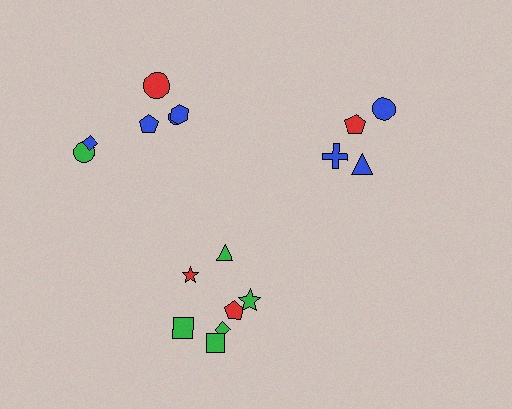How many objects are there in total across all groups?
There are 17 objects.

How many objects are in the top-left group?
There are 6 objects.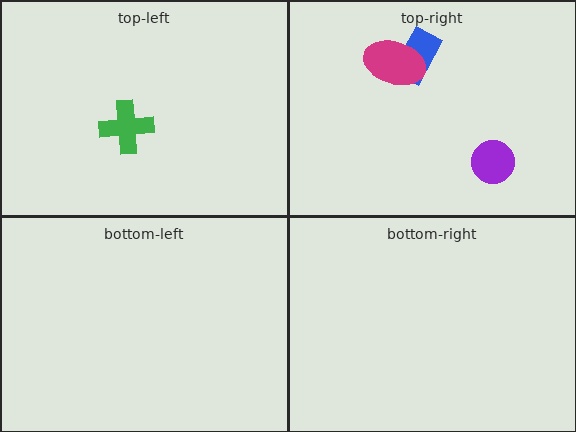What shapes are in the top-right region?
The blue rectangle, the purple circle, the magenta ellipse.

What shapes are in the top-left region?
The green cross.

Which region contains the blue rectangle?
The top-right region.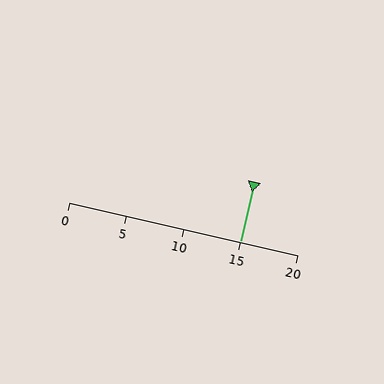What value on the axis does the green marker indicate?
The marker indicates approximately 15.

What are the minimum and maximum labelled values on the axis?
The axis runs from 0 to 20.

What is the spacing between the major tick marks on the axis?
The major ticks are spaced 5 apart.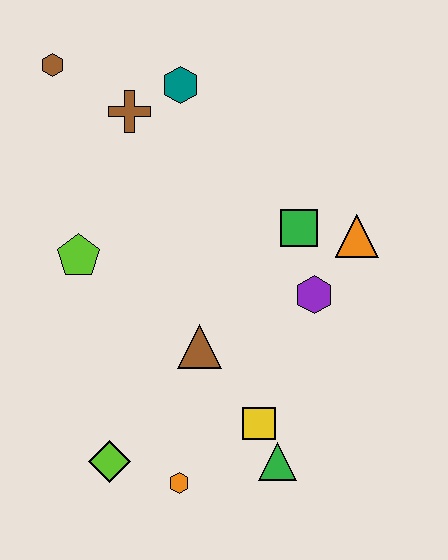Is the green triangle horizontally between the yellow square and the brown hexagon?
No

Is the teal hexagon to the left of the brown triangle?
Yes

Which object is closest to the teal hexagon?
The brown cross is closest to the teal hexagon.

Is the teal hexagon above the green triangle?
Yes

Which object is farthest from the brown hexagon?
The green triangle is farthest from the brown hexagon.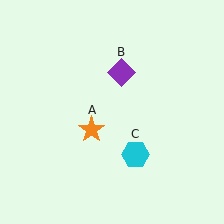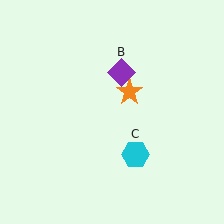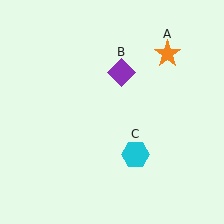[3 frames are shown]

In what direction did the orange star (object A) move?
The orange star (object A) moved up and to the right.